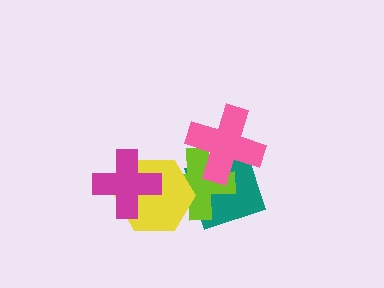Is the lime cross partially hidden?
Yes, it is partially covered by another shape.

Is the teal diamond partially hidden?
Yes, it is partially covered by another shape.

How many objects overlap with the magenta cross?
1 object overlaps with the magenta cross.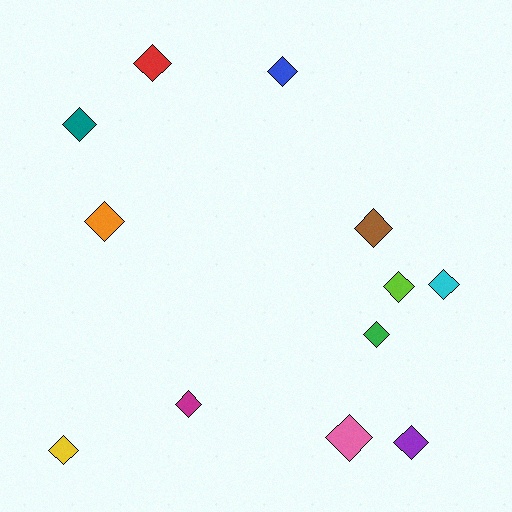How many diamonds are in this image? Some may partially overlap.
There are 12 diamonds.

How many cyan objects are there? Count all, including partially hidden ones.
There is 1 cyan object.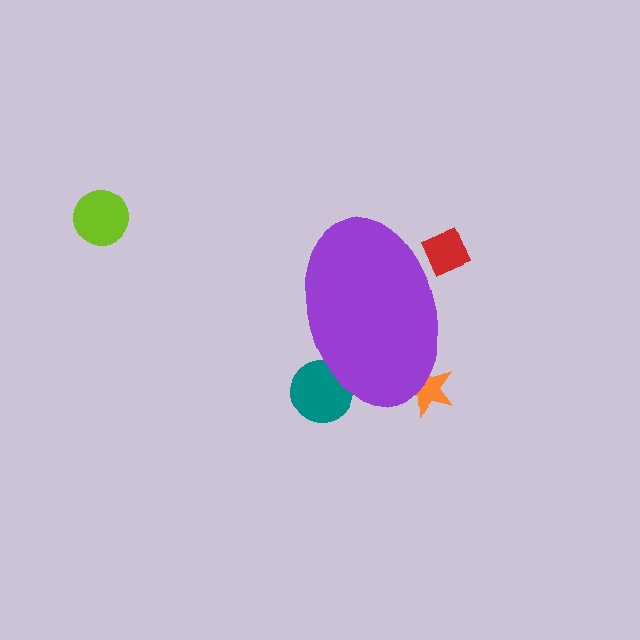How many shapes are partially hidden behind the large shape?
3 shapes are partially hidden.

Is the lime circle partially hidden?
No, the lime circle is fully visible.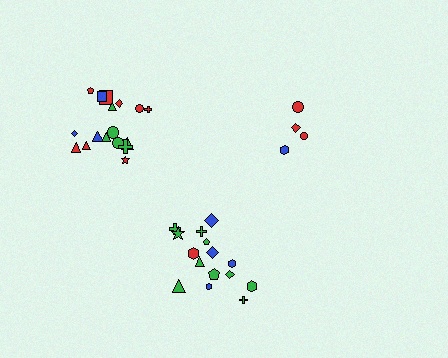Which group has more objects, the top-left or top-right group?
The top-left group.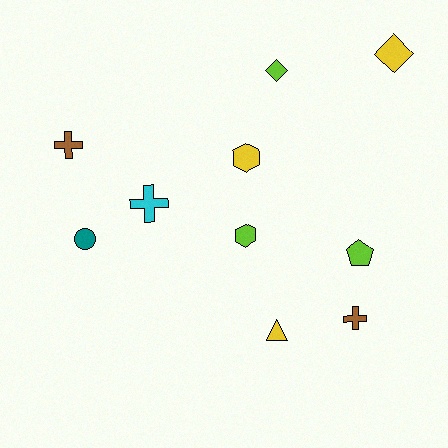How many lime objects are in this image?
There are 3 lime objects.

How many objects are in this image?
There are 10 objects.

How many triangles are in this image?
There is 1 triangle.